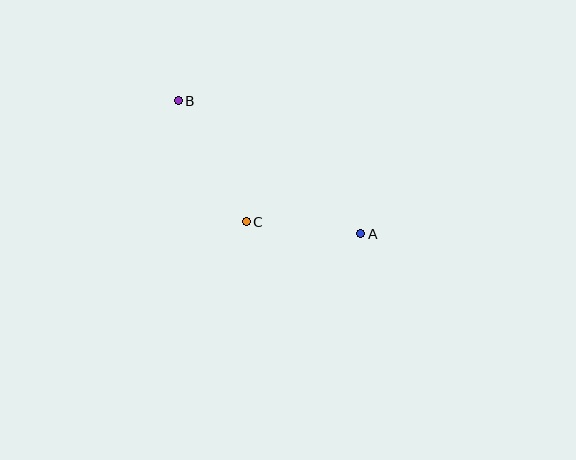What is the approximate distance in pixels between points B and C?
The distance between B and C is approximately 139 pixels.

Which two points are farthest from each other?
Points A and B are farthest from each other.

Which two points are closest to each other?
Points A and C are closest to each other.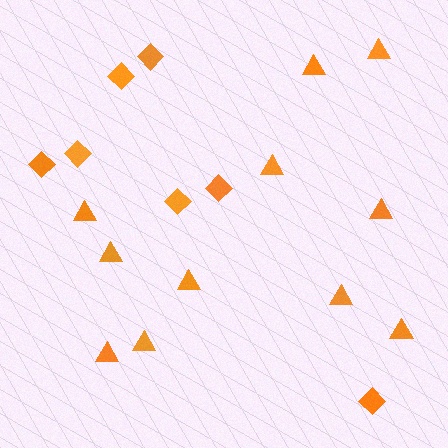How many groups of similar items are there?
There are 2 groups: one group of triangles (11) and one group of diamonds (7).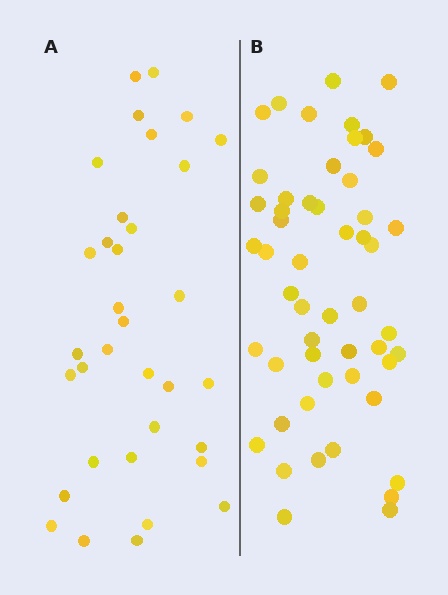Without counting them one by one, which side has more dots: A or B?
Region B (the right region) has more dots.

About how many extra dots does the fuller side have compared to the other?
Region B has approximately 20 more dots than region A.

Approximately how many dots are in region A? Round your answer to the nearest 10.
About 30 dots. (The exact count is 34, which rounds to 30.)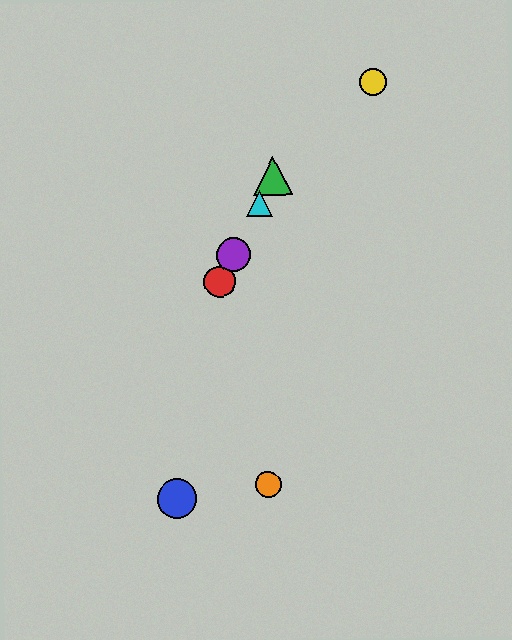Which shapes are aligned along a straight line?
The red circle, the green triangle, the purple circle, the cyan triangle are aligned along a straight line.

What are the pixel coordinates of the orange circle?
The orange circle is at (268, 484).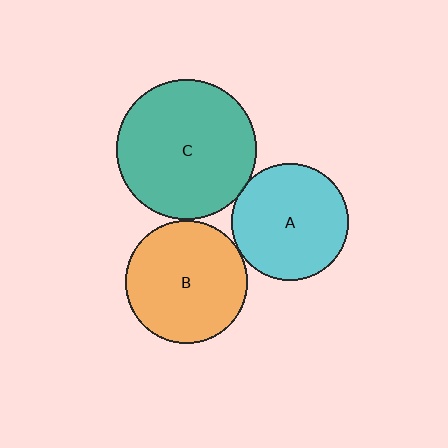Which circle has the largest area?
Circle C (teal).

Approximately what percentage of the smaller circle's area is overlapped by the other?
Approximately 5%.